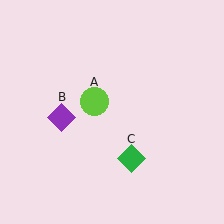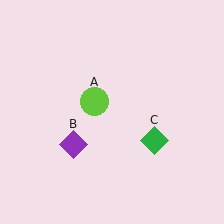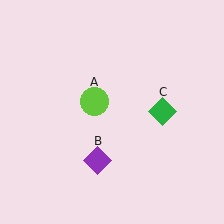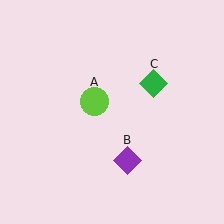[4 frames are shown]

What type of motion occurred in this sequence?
The purple diamond (object B), green diamond (object C) rotated counterclockwise around the center of the scene.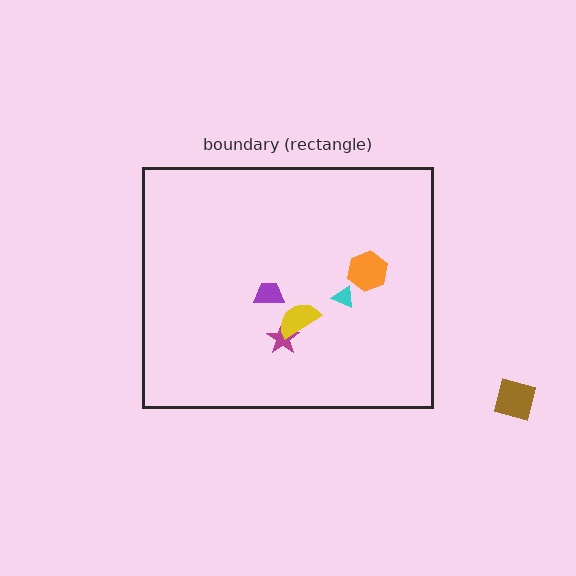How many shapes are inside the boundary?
5 inside, 1 outside.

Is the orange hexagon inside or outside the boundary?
Inside.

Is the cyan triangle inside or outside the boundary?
Inside.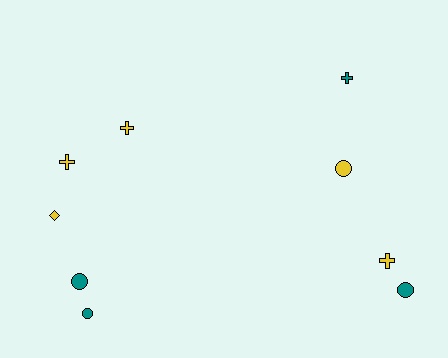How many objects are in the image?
There are 9 objects.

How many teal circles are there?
There are 3 teal circles.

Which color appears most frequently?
Yellow, with 5 objects.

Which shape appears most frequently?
Circle, with 4 objects.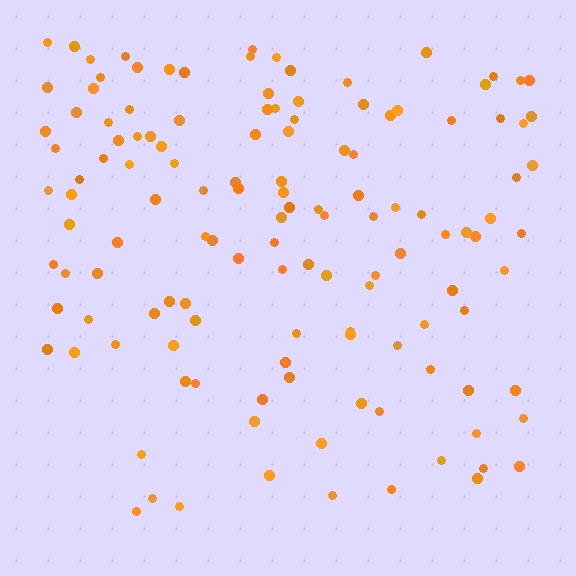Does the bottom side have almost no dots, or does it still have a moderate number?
Still a moderate number, just noticeably fewer than the top.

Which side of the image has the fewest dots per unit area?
The bottom.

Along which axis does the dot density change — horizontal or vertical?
Vertical.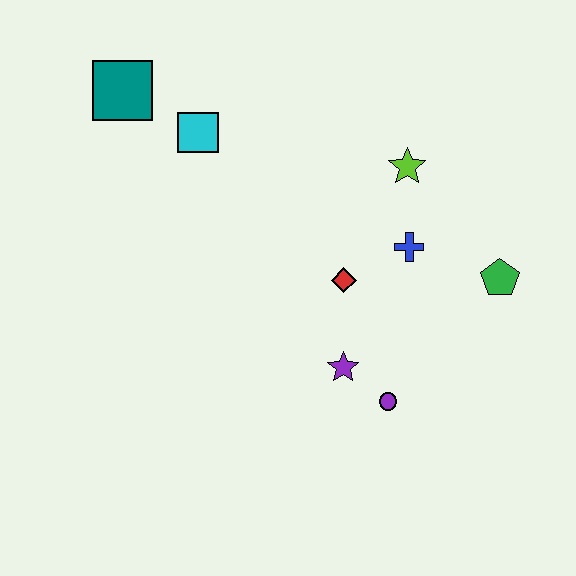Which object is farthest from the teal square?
The green pentagon is farthest from the teal square.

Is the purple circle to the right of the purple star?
Yes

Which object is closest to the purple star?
The purple circle is closest to the purple star.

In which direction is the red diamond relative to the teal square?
The red diamond is to the right of the teal square.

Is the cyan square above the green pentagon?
Yes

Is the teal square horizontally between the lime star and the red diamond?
No